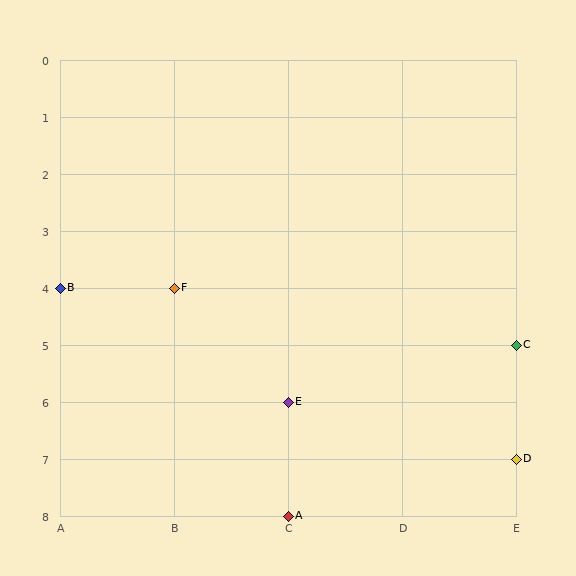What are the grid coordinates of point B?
Point B is at grid coordinates (A, 4).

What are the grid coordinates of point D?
Point D is at grid coordinates (E, 7).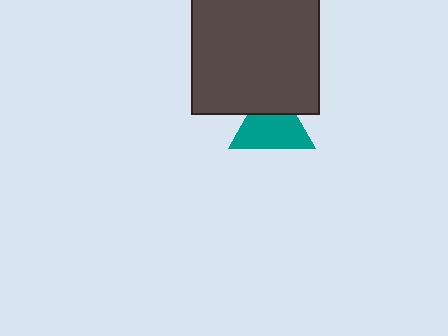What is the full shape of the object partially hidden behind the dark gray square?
The partially hidden object is a teal triangle.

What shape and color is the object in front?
The object in front is a dark gray square.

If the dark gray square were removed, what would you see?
You would see the complete teal triangle.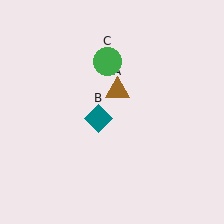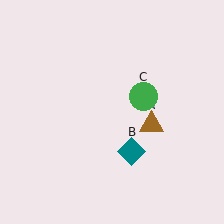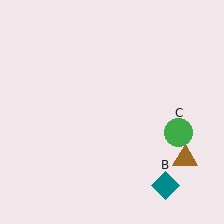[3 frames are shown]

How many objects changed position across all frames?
3 objects changed position: brown triangle (object A), teal diamond (object B), green circle (object C).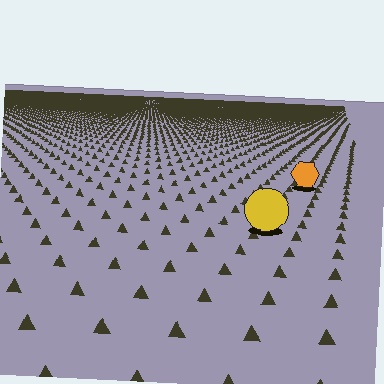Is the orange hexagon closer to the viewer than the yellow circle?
No. The yellow circle is closer — you can tell from the texture gradient: the ground texture is coarser near it.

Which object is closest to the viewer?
The yellow circle is closest. The texture marks near it are larger and more spread out.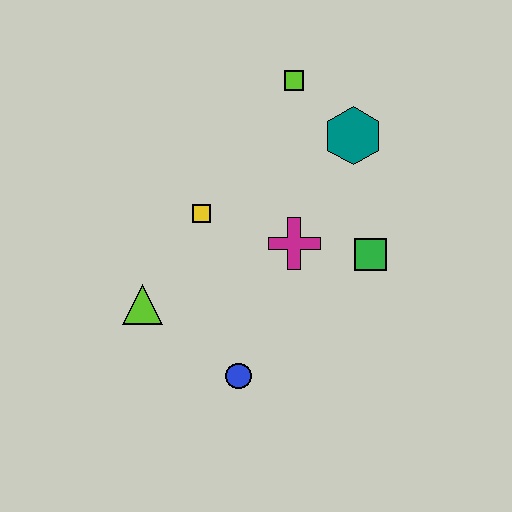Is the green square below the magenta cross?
Yes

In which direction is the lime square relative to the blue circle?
The lime square is above the blue circle.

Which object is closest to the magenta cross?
The green square is closest to the magenta cross.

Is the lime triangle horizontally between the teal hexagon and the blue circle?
No